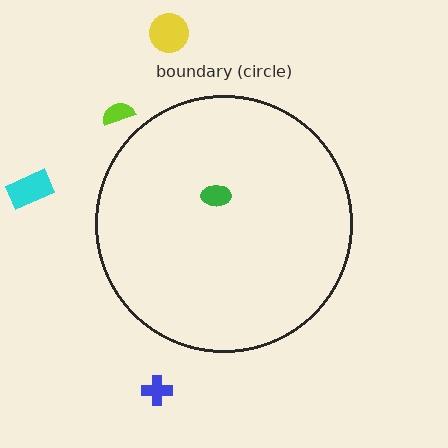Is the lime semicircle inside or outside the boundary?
Outside.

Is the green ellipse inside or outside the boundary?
Inside.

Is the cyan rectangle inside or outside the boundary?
Outside.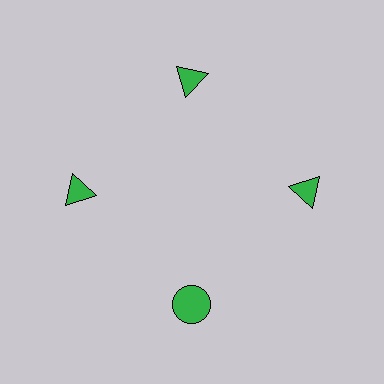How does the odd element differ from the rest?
It has a different shape: circle instead of triangle.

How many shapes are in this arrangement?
There are 4 shapes arranged in a ring pattern.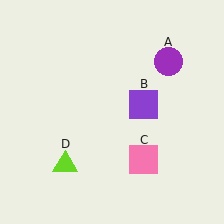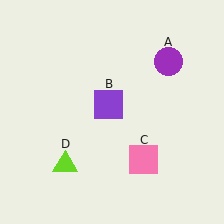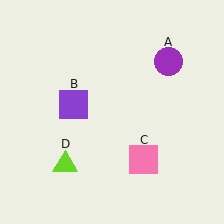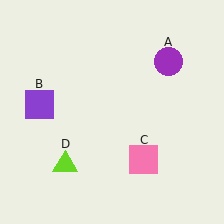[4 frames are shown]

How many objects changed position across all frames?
1 object changed position: purple square (object B).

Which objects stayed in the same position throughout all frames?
Purple circle (object A) and pink square (object C) and lime triangle (object D) remained stationary.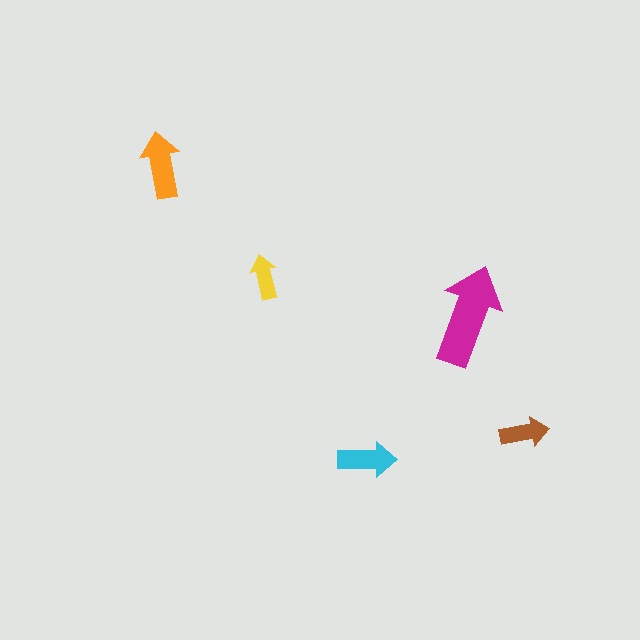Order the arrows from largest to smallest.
the magenta one, the orange one, the cyan one, the brown one, the yellow one.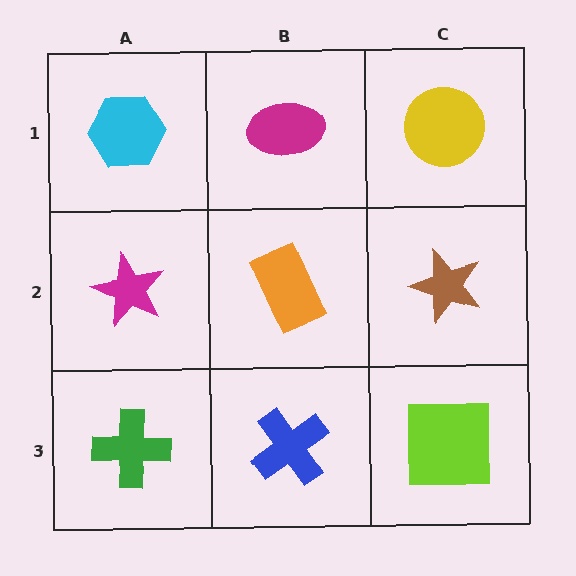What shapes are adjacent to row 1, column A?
A magenta star (row 2, column A), a magenta ellipse (row 1, column B).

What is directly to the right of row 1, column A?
A magenta ellipse.